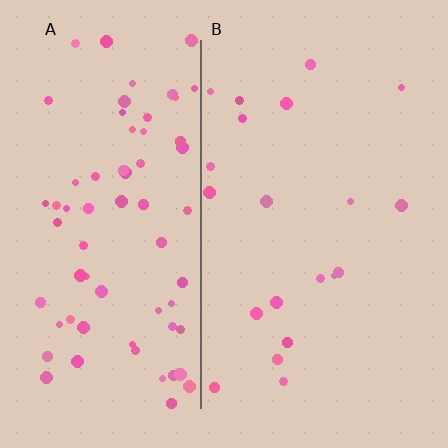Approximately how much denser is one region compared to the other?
Approximately 3.5× — region A over region B.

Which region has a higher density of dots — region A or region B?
A (the left).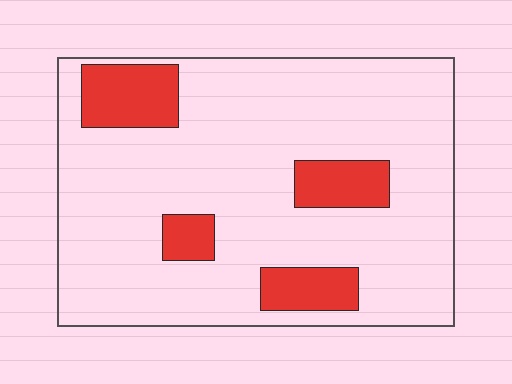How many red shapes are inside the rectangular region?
4.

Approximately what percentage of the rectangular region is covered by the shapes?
Approximately 15%.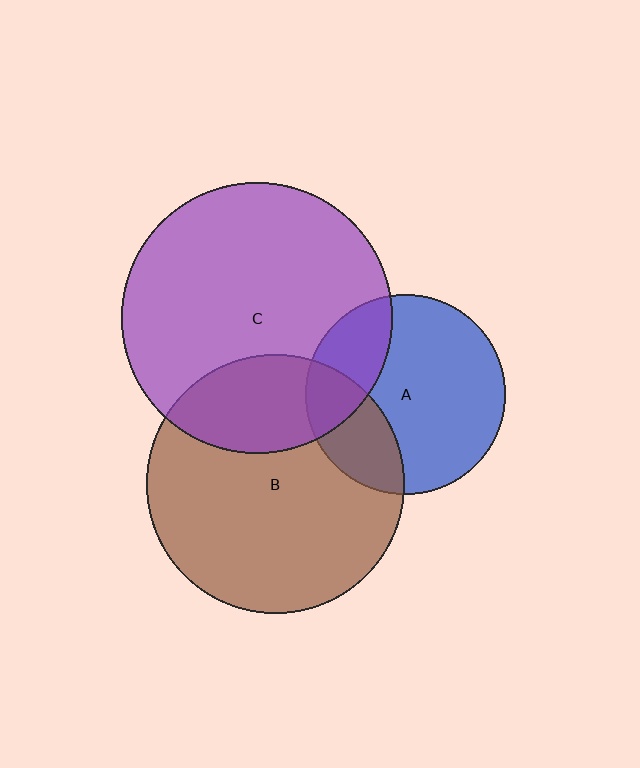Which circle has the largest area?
Circle C (purple).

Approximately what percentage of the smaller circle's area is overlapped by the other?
Approximately 25%.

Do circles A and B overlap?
Yes.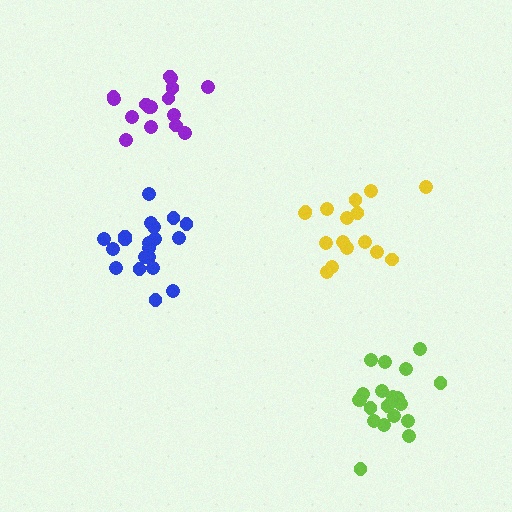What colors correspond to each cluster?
The clusters are colored: purple, blue, lime, yellow.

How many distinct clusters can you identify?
There are 4 distinct clusters.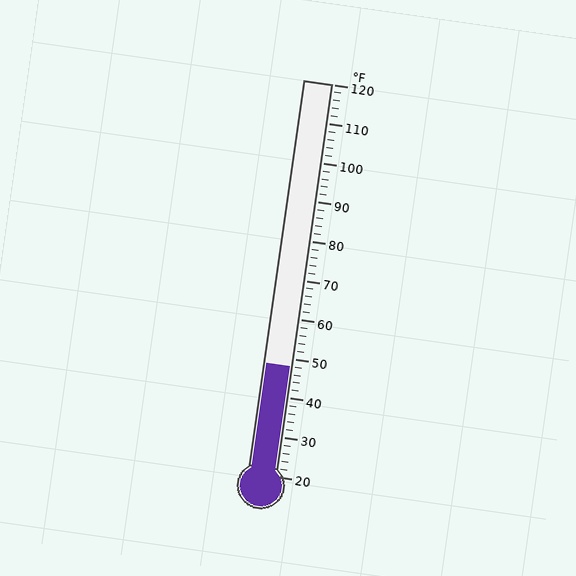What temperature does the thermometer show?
The thermometer shows approximately 48°F.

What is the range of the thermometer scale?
The thermometer scale ranges from 20°F to 120°F.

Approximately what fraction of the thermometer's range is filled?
The thermometer is filled to approximately 30% of its range.